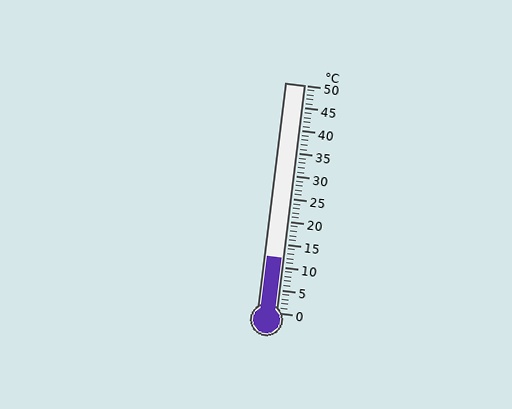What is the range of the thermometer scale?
The thermometer scale ranges from 0°C to 50°C.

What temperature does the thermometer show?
The thermometer shows approximately 12°C.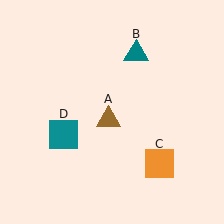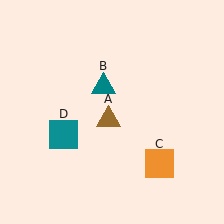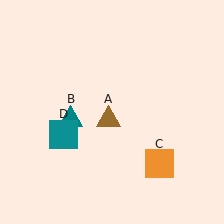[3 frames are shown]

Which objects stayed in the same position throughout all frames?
Brown triangle (object A) and orange square (object C) and teal square (object D) remained stationary.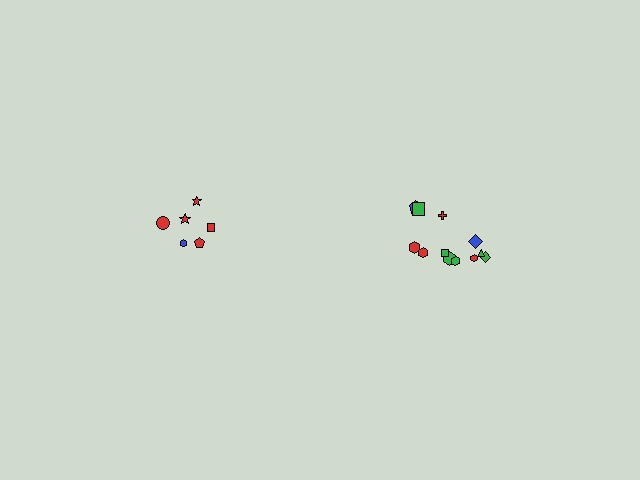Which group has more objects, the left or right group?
The right group.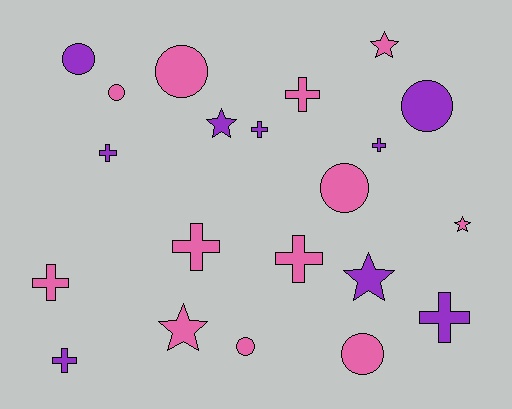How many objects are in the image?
There are 21 objects.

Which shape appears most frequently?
Cross, with 9 objects.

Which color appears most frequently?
Pink, with 12 objects.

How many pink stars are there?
There are 3 pink stars.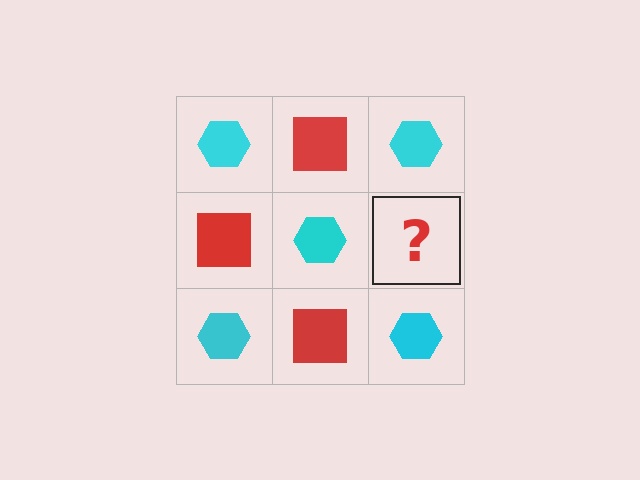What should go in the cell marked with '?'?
The missing cell should contain a red square.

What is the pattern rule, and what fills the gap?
The rule is that it alternates cyan hexagon and red square in a checkerboard pattern. The gap should be filled with a red square.